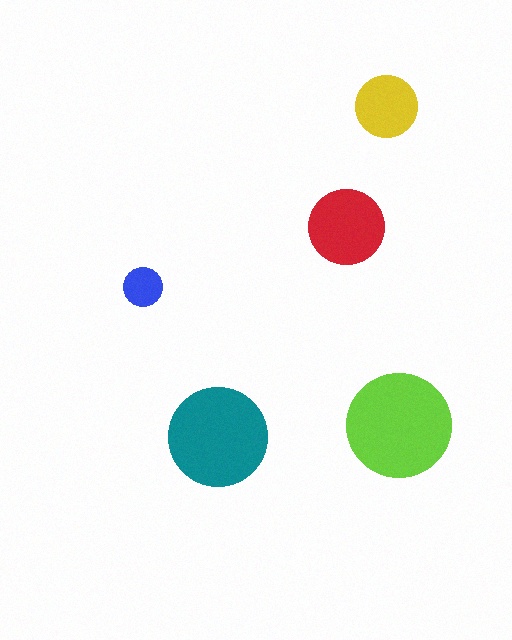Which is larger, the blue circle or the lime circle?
The lime one.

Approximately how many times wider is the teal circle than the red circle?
About 1.5 times wider.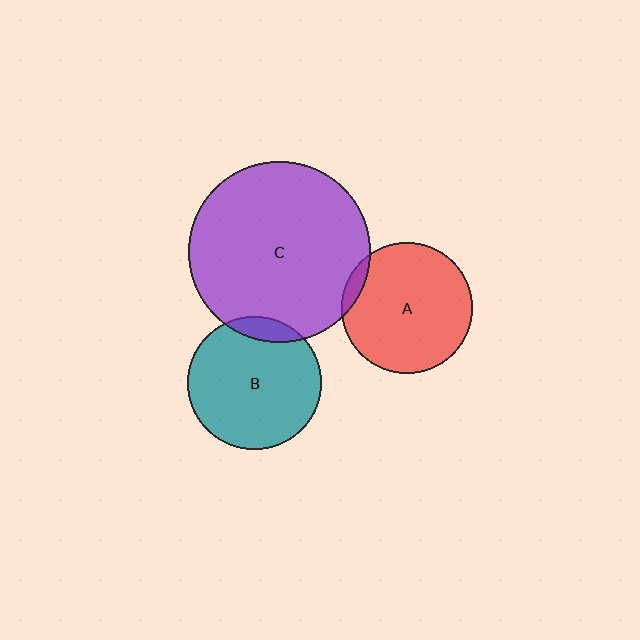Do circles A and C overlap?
Yes.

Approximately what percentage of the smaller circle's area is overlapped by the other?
Approximately 5%.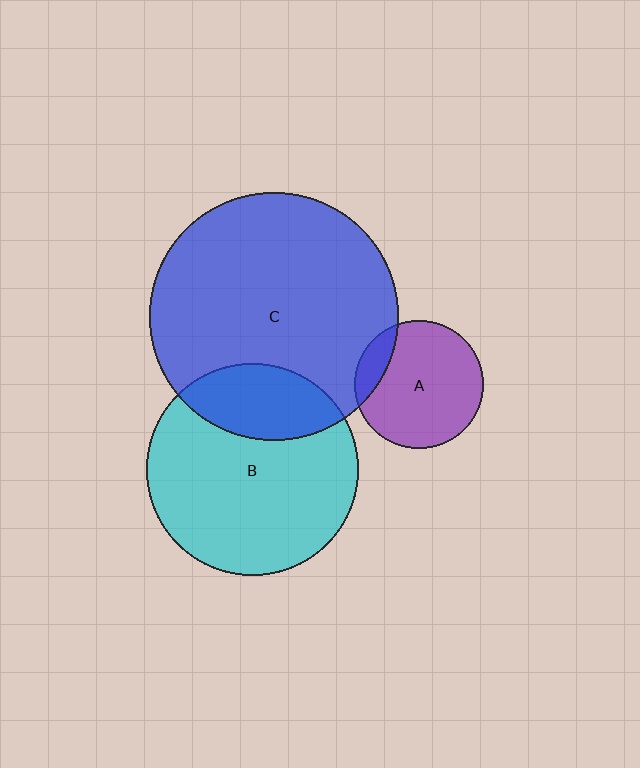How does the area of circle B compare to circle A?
Approximately 2.7 times.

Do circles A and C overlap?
Yes.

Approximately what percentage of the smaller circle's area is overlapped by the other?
Approximately 15%.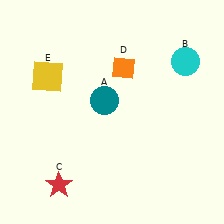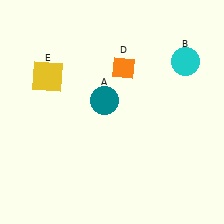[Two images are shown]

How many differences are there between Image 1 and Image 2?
There is 1 difference between the two images.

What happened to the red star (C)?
The red star (C) was removed in Image 2. It was in the bottom-left area of Image 1.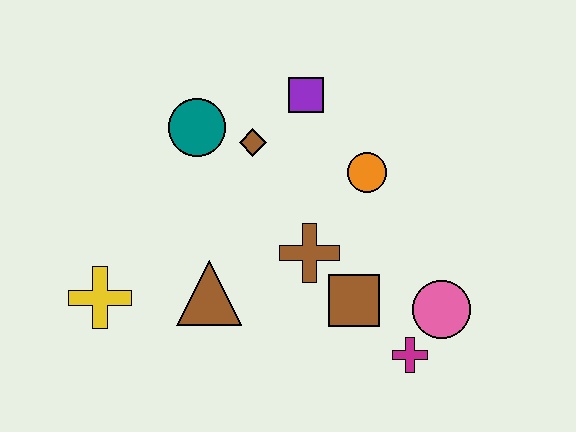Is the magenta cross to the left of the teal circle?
No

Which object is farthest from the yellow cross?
The pink circle is farthest from the yellow cross.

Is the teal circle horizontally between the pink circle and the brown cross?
No